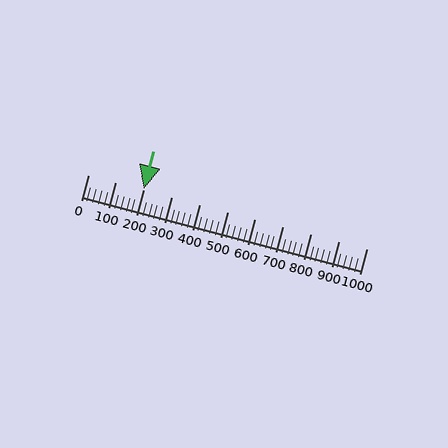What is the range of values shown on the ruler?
The ruler shows values from 0 to 1000.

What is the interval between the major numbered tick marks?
The major tick marks are spaced 100 units apart.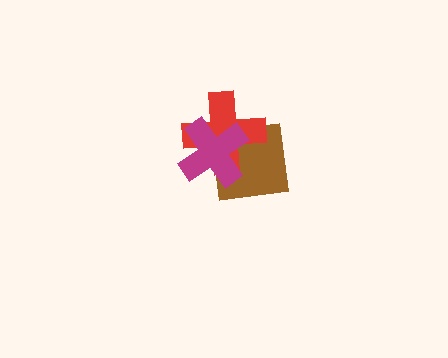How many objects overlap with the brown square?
2 objects overlap with the brown square.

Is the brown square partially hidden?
Yes, it is partially covered by another shape.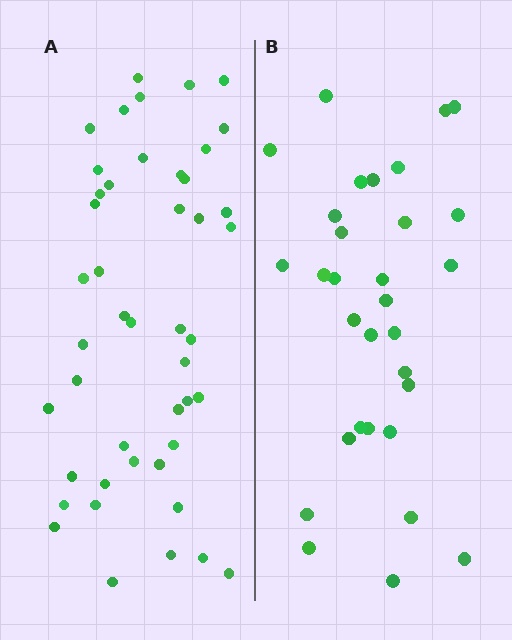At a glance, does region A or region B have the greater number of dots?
Region A (the left region) has more dots.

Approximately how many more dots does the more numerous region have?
Region A has approximately 15 more dots than region B.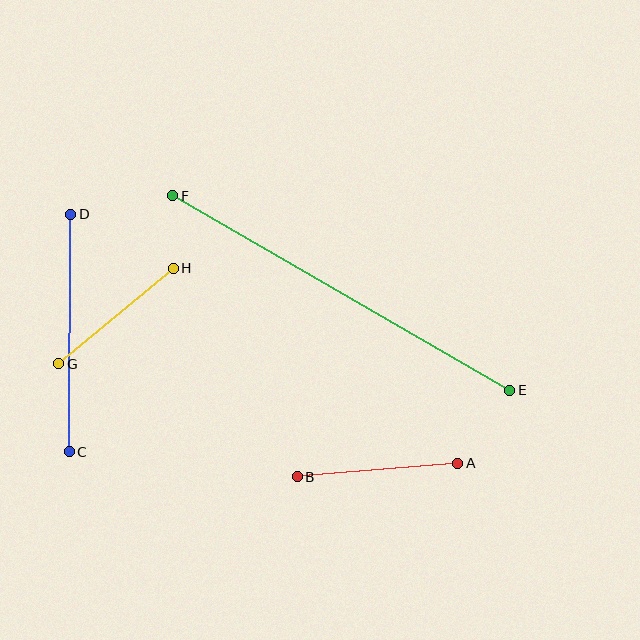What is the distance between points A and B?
The distance is approximately 161 pixels.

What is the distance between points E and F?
The distance is approximately 389 pixels.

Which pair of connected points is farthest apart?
Points E and F are farthest apart.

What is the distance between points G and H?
The distance is approximately 149 pixels.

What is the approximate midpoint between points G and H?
The midpoint is at approximately (116, 316) pixels.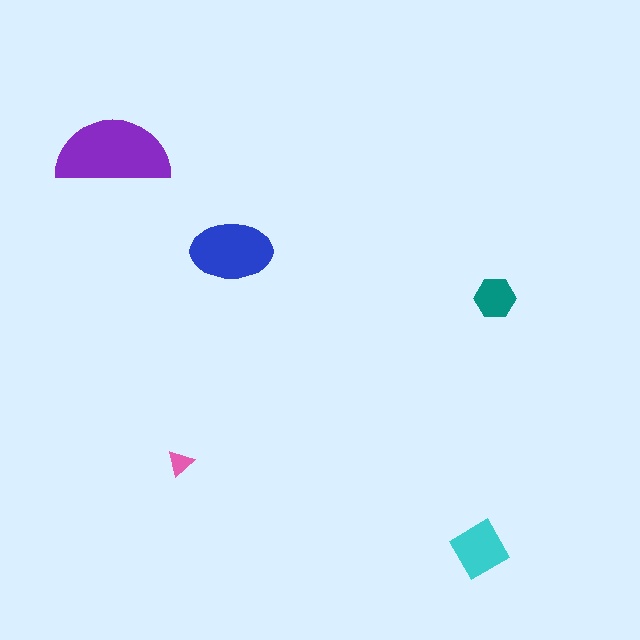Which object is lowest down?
The cyan diamond is bottommost.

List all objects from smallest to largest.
The pink triangle, the teal hexagon, the cyan diamond, the blue ellipse, the purple semicircle.